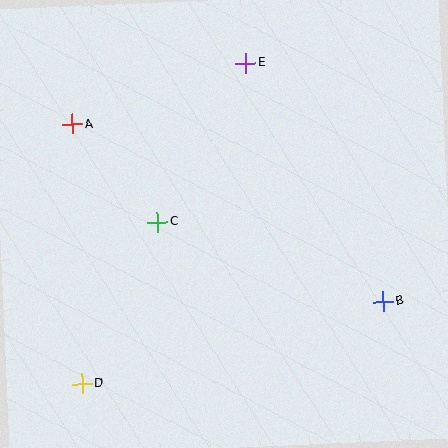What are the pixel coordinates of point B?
Point B is at (383, 301).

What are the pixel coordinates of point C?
Point C is at (158, 222).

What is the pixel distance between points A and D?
The distance between A and D is 260 pixels.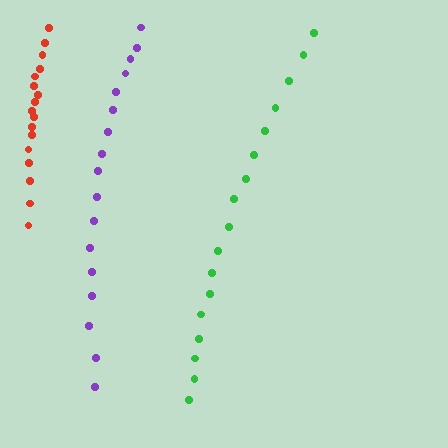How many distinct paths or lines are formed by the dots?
There are 3 distinct paths.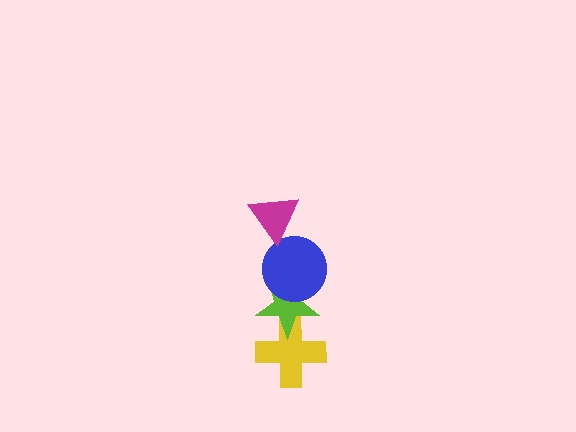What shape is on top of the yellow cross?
The lime star is on top of the yellow cross.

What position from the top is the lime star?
The lime star is 3rd from the top.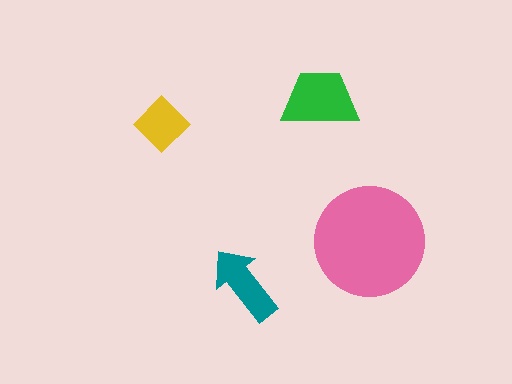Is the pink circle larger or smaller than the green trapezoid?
Larger.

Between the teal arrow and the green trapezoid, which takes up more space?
The green trapezoid.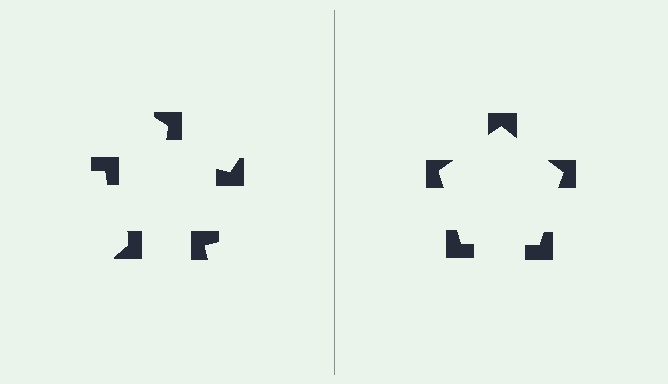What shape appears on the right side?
An illusory pentagon.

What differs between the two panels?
The notched squares are positioned identically on both sides; only the wedge orientations differ. On the right they align to a pentagon; on the left they are misaligned.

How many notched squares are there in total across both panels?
10 — 5 on each side.